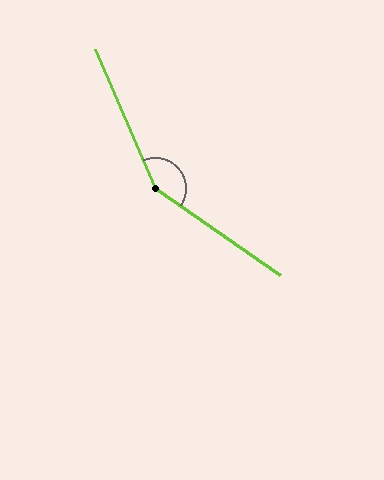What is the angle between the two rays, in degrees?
Approximately 148 degrees.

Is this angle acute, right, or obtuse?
It is obtuse.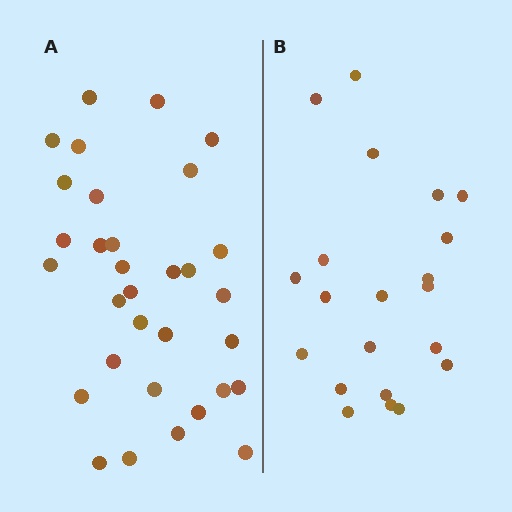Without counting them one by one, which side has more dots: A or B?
Region A (the left region) has more dots.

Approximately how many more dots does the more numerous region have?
Region A has roughly 12 or so more dots than region B.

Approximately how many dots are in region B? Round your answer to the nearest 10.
About 20 dots. (The exact count is 21, which rounds to 20.)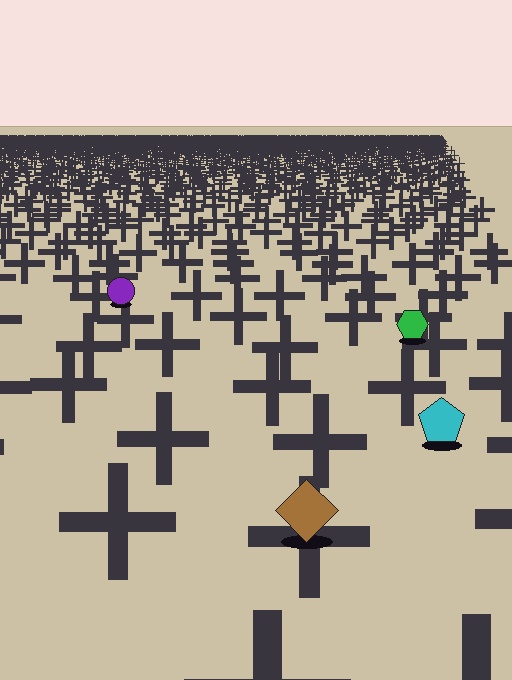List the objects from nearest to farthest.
From nearest to farthest: the brown diamond, the cyan pentagon, the green hexagon, the purple circle.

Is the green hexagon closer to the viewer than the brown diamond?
No. The brown diamond is closer — you can tell from the texture gradient: the ground texture is coarser near it.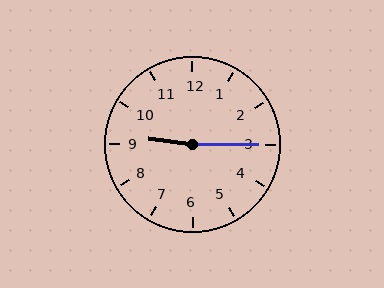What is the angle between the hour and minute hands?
Approximately 172 degrees.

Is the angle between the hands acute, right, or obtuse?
It is obtuse.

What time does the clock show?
9:15.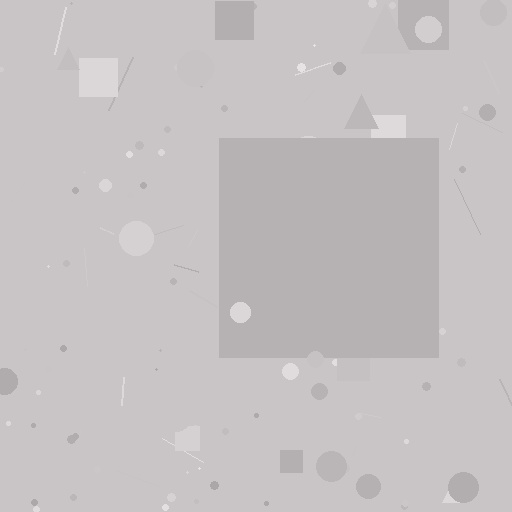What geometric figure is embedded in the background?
A square is embedded in the background.